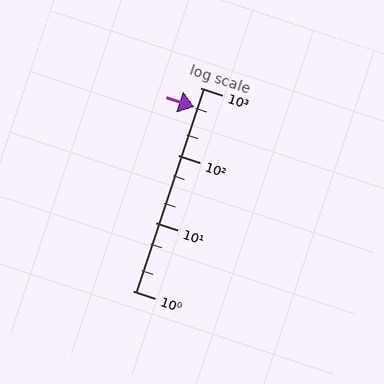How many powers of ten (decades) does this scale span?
The scale spans 3 decades, from 1 to 1000.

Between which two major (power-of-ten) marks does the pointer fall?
The pointer is between 100 and 1000.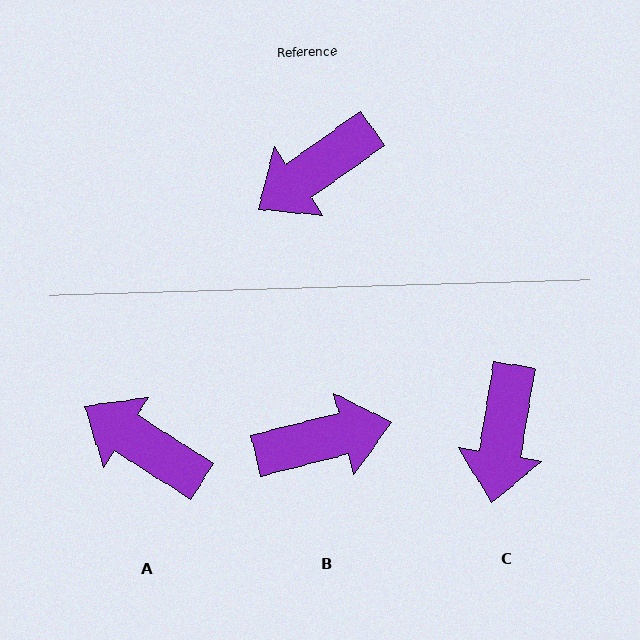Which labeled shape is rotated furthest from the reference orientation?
B, about 158 degrees away.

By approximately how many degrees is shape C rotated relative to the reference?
Approximately 45 degrees counter-clockwise.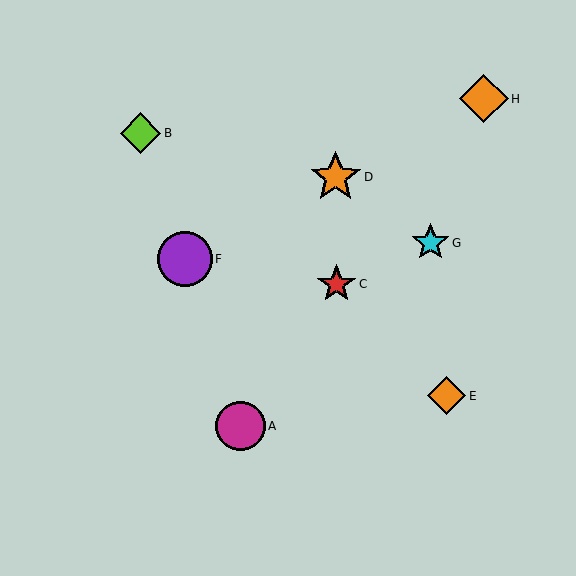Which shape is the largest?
The purple circle (labeled F) is the largest.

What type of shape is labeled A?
Shape A is a magenta circle.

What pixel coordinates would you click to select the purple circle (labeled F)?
Click at (185, 259) to select the purple circle F.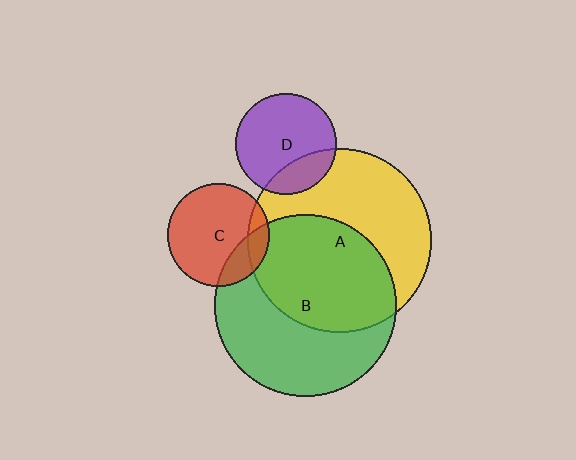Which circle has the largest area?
Circle A (yellow).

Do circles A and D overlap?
Yes.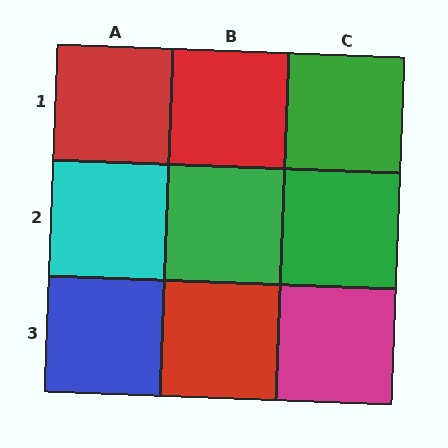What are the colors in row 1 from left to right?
Red, red, green.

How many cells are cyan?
1 cell is cyan.